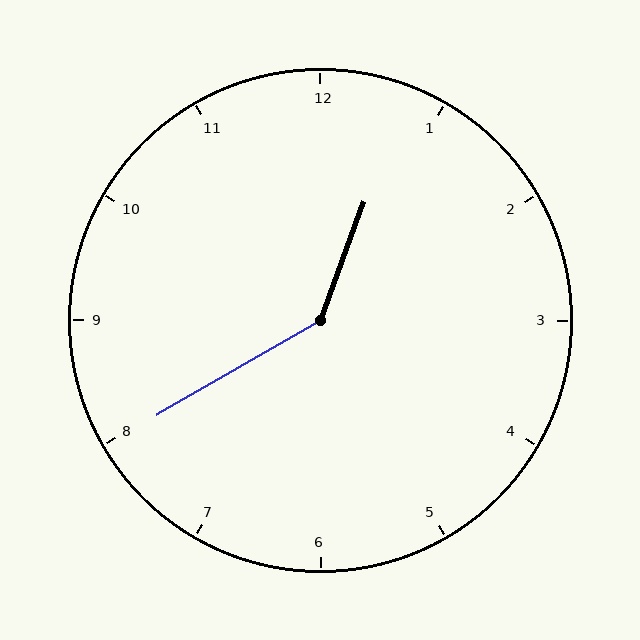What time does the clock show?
12:40.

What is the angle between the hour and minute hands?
Approximately 140 degrees.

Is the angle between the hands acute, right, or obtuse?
It is obtuse.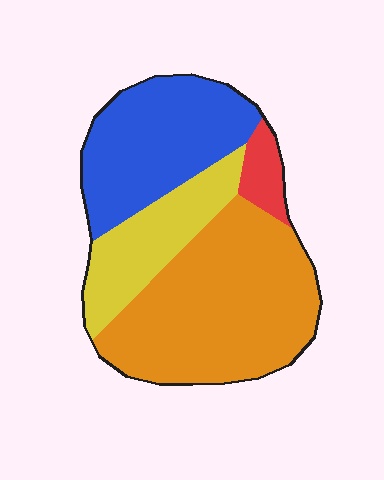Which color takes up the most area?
Orange, at roughly 45%.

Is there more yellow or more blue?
Blue.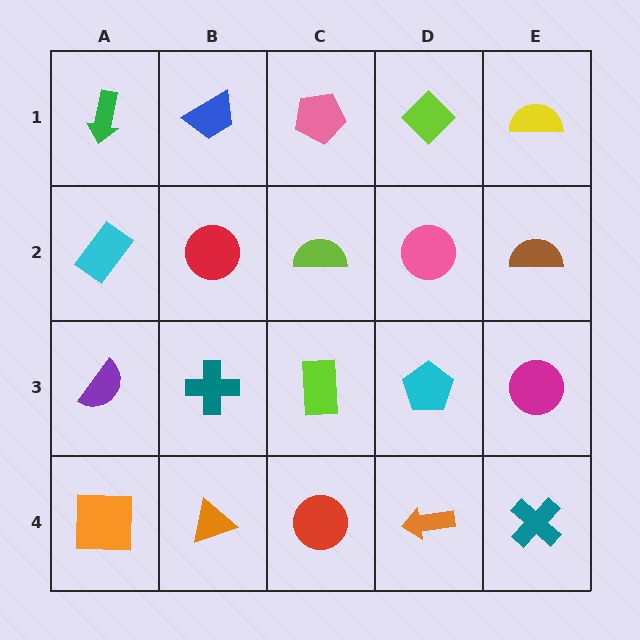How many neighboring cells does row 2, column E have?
3.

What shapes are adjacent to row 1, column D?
A pink circle (row 2, column D), a pink pentagon (row 1, column C), a yellow semicircle (row 1, column E).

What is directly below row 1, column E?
A brown semicircle.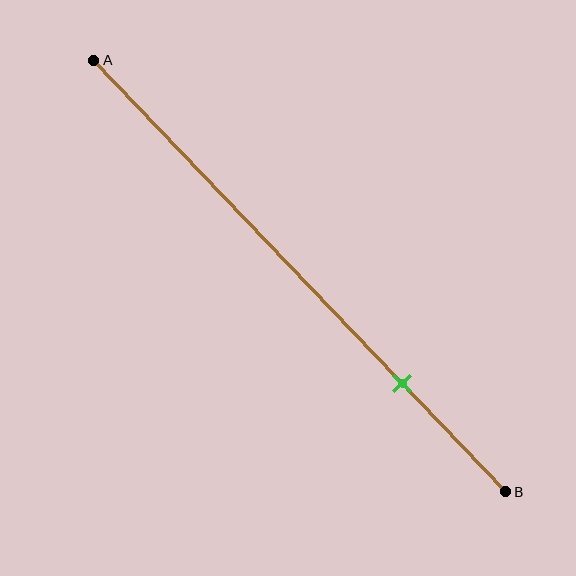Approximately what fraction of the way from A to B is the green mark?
The green mark is approximately 75% of the way from A to B.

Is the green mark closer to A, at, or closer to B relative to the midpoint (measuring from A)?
The green mark is closer to point B than the midpoint of segment AB.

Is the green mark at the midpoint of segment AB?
No, the mark is at about 75% from A, not at the 50% midpoint.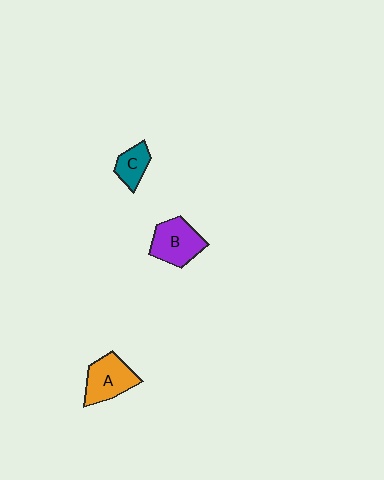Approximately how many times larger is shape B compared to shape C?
Approximately 1.7 times.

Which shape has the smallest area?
Shape C (teal).